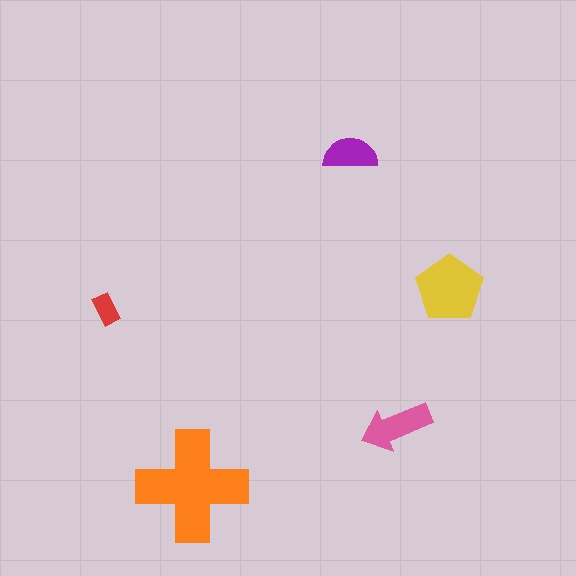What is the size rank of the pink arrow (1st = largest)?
3rd.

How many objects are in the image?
There are 5 objects in the image.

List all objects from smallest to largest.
The red rectangle, the purple semicircle, the pink arrow, the yellow pentagon, the orange cross.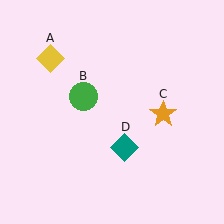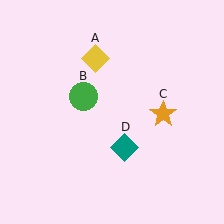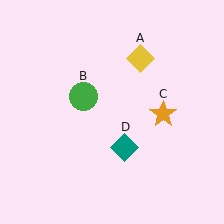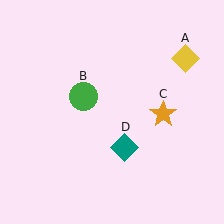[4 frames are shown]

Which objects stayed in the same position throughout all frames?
Green circle (object B) and orange star (object C) and teal diamond (object D) remained stationary.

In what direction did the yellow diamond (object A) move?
The yellow diamond (object A) moved right.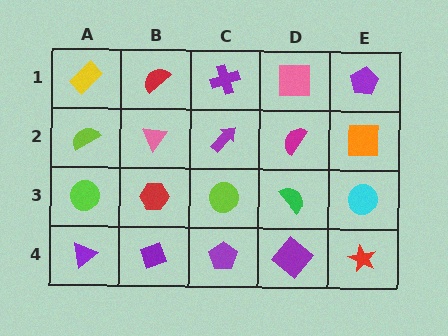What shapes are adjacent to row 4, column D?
A green semicircle (row 3, column D), a purple pentagon (row 4, column C), a red star (row 4, column E).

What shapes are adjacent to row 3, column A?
A lime semicircle (row 2, column A), a purple triangle (row 4, column A), a red hexagon (row 3, column B).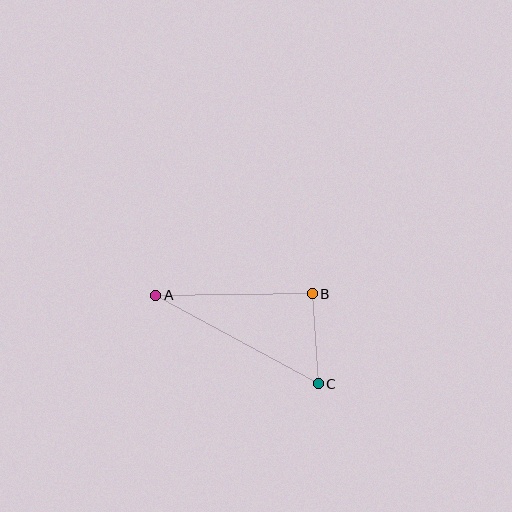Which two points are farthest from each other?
Points A and C are farthest from each other.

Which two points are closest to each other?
Points B and C are closest to each other.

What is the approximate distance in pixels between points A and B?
The distance between A and B is approximately 157 pixels.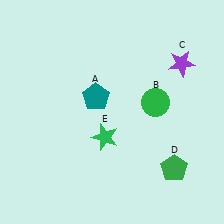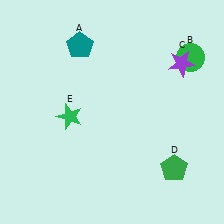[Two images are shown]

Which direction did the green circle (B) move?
The green circle (B) moved up.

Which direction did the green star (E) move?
The green star (E) moved left.